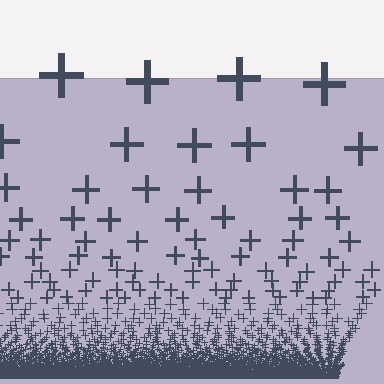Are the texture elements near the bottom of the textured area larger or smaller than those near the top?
Smaller. The gradient is inverted — elements near the bottom are smaller and denser.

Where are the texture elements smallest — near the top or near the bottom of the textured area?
Near the bottom.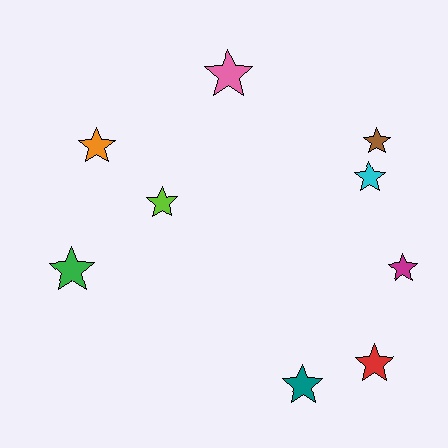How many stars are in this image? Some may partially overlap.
There are 9 stars.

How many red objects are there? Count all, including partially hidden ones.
There is 1 red object.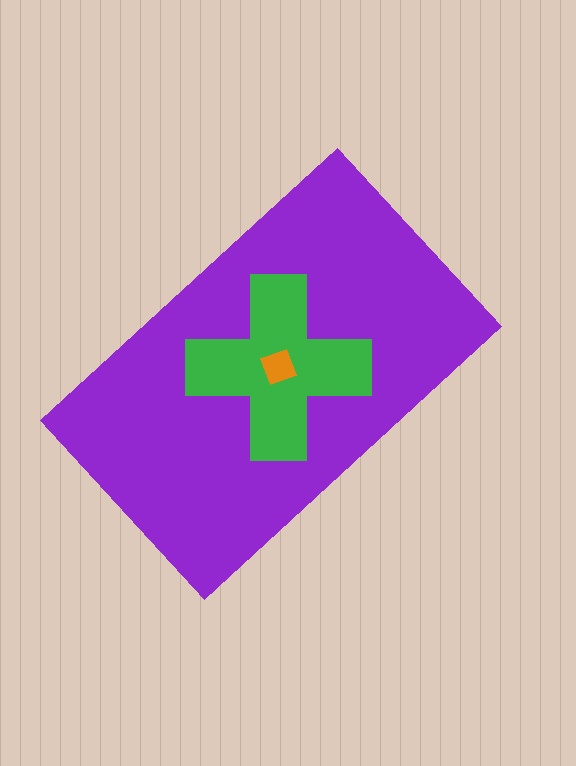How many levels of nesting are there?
3.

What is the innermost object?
The orange square.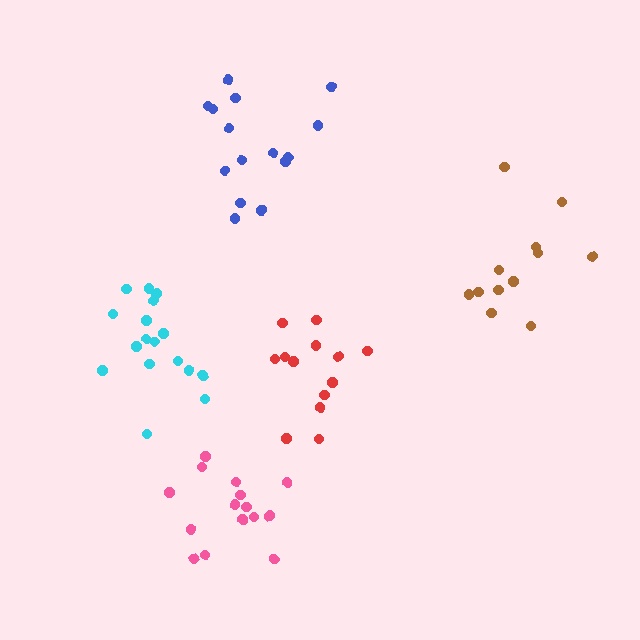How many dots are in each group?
Group 1: 16 dots, Group 2: 17 dots, Group 3: 12 dots, Group 4: 15 dots, Group 5: 13 dots (73 total).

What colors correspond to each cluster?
The clusters are colored: pink, cyan, brown, blue, red.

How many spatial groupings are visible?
There are 5 spatial groupings.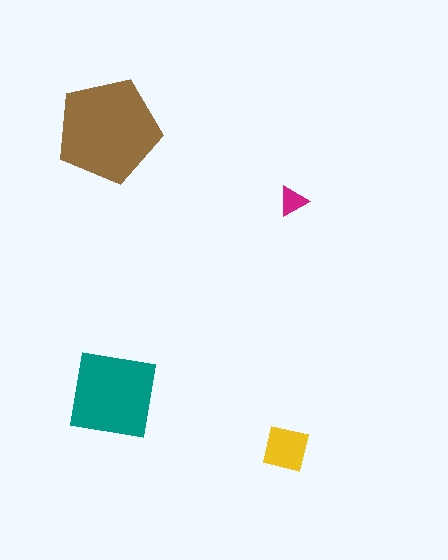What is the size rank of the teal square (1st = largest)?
2nd.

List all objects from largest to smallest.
The brown pentagon, the teal square, the yellow square, the magenta triangle.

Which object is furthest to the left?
The brown pentagon is leftmost.